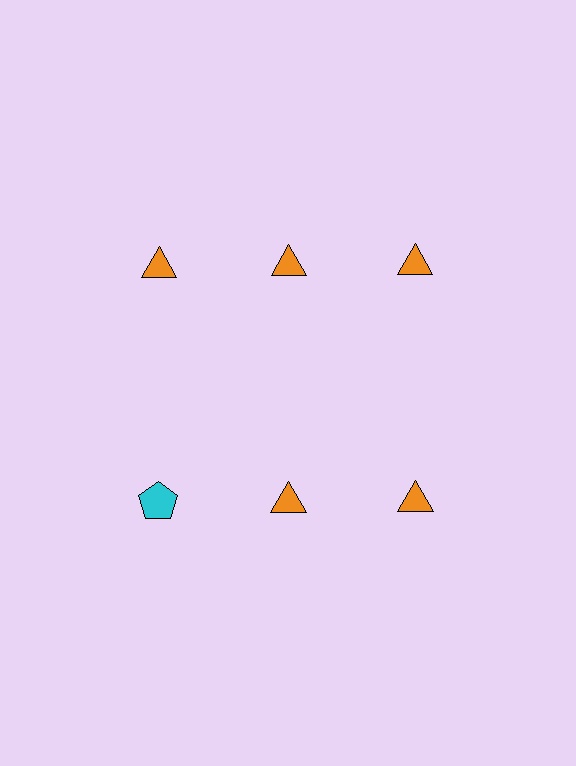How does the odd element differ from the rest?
It differs in both color (cyan instead of orange) and shape (pentagon instead of triangle).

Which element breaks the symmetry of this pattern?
The cyan pentagon in the second row, leftmost column breaks the symmetry. All other shapes are orange triangles.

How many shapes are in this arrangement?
There are 6 shapes arranged in a grid pattern.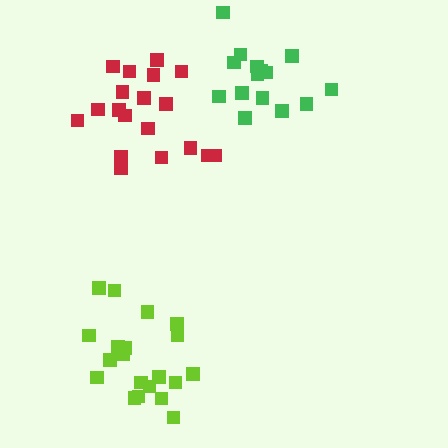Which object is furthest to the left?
The red cluster is leftmost.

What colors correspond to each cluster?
The clusters are colored: lime, green, red.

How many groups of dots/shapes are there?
There are 3 groups.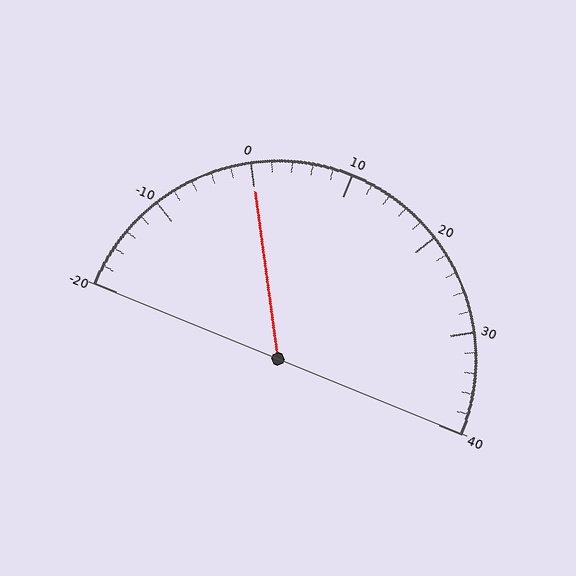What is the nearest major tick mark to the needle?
The nearest major tick mark is 0.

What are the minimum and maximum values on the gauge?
The gauge ranges from -20 to 40.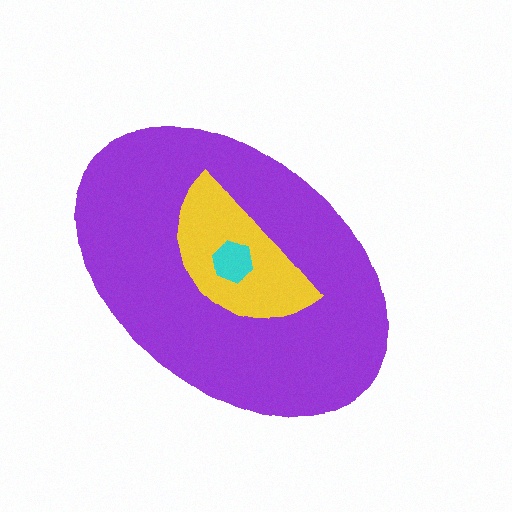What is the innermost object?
The cyan hexagon.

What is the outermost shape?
The purple ellipse.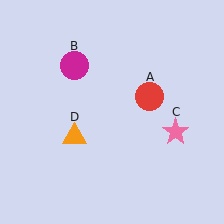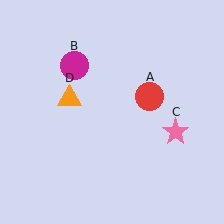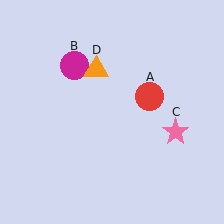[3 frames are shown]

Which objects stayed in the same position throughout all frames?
Red circle (object A) and magenta circle (object B) and pink star (object C) remained stationary.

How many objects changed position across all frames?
1 object changed position: orange triangle (object D).